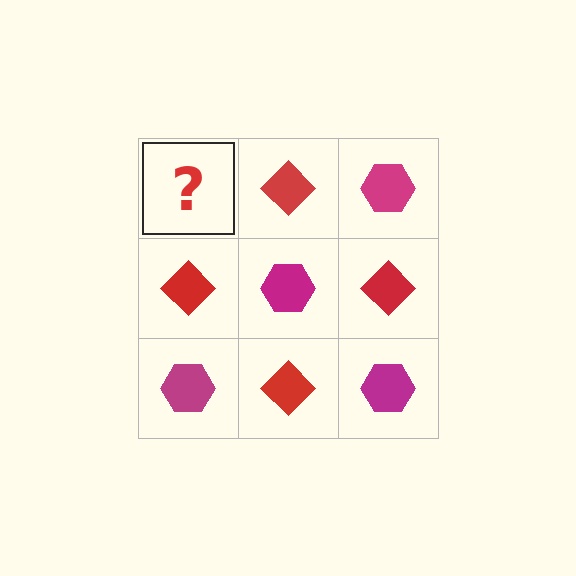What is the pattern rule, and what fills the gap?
The rule is that it alternates magenta hexagon and red diamond in a checkerboard pattern. The gap should be filled with a magenta hexagon.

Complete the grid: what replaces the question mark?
The question mark should be replaced with a magenta hexagon.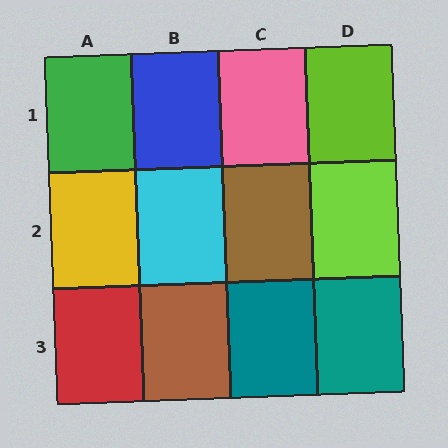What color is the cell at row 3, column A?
Red.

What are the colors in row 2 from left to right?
Yellow, cyan, brown, lime.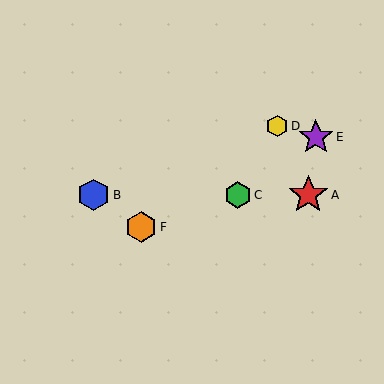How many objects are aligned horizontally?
3 objects (A, B, C) are aligned horizontally.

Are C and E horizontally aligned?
No, C is at y≈195 and E is at y≈137.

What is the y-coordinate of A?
Object A is at y≈195.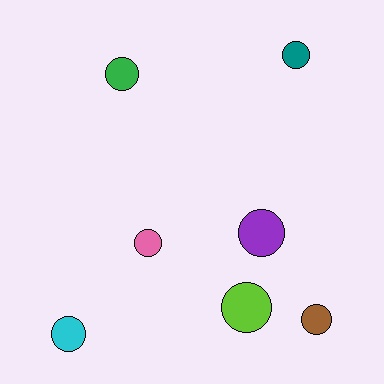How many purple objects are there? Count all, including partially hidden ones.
There is 1 purple object.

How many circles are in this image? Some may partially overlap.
There are 7 circles.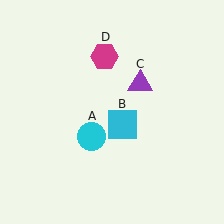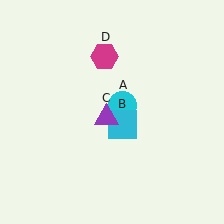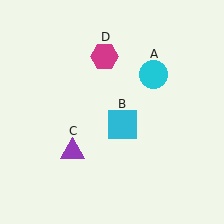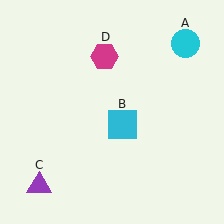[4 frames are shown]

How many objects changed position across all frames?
2 objects changed position: cyan circle (object A), purple triangle (object C).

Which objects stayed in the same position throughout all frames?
Cyan square (object B) and magenta hexagon (object D) remained stationary.